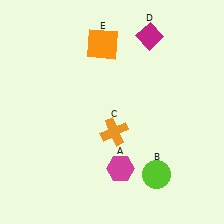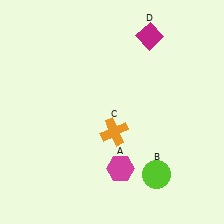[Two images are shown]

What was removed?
The orange square (E) was removed in Image 2.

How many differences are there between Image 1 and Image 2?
There is 1 difference between the two images.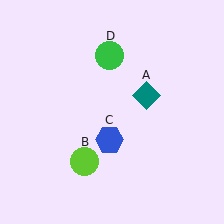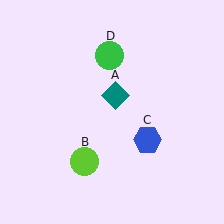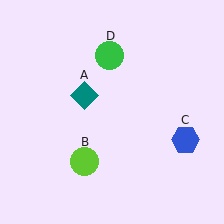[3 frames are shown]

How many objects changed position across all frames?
2 objects changed position: teal diamond (object A), blue hexagon (object C).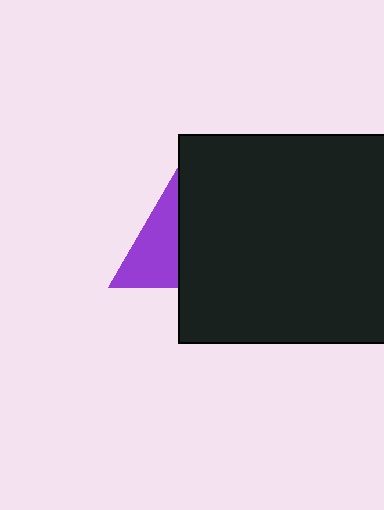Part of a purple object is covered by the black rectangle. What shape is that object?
It is a triangle.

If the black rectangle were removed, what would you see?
You would see the complete purple triangle.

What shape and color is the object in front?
The object in front is a black rectangle.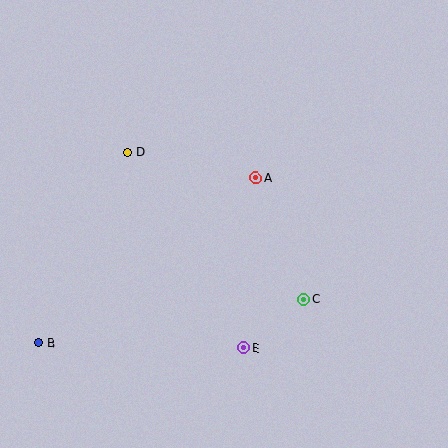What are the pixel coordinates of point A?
Point A is at (256, 178).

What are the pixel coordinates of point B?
Point B is at (39, 343).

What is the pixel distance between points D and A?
The distance between D and A is 130 pixels.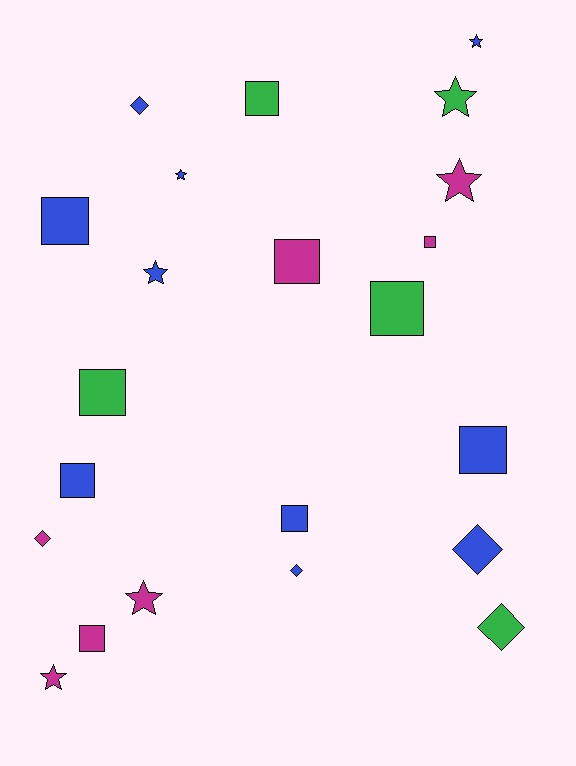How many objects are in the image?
There are 22 objects.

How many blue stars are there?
There are 3 blue stars.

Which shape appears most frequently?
Square, with 10 objects.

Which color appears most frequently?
Blue, with 10 objects.